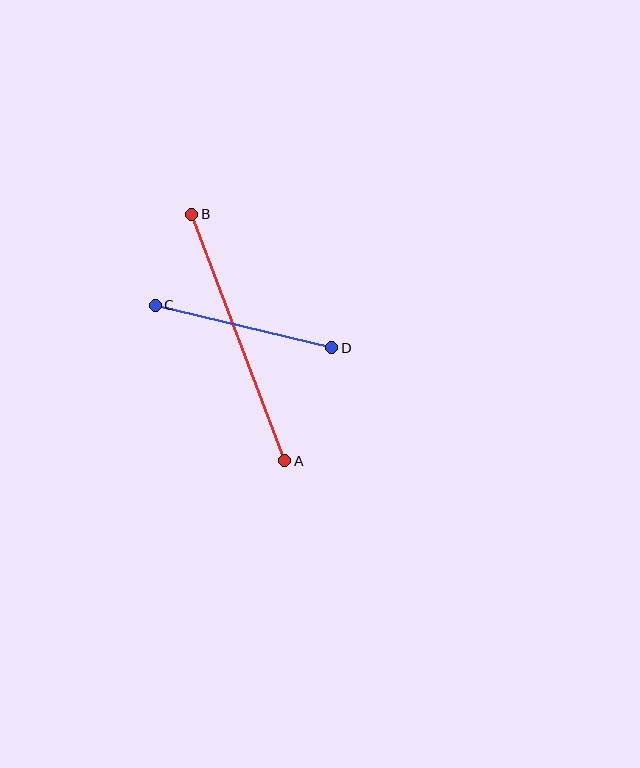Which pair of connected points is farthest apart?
Points A and B are farthest apart.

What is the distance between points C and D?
The distance is approximately 181 pixels.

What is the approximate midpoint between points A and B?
The midpoint is at approximately (238, 338) pixels.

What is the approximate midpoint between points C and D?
The midpoint is at approximately (243, 326) pixels.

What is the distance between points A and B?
The distance is approximately 263 pixels.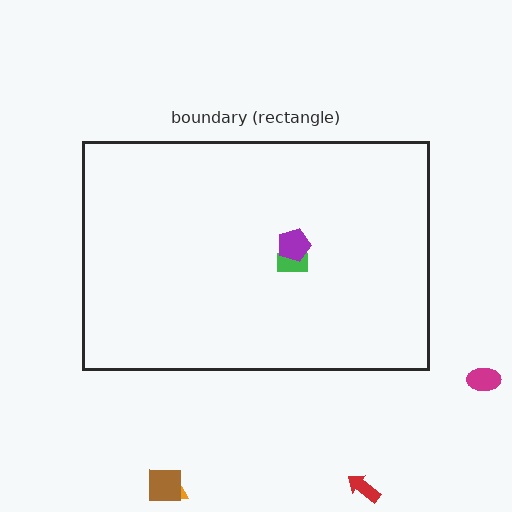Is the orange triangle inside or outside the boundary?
Outside.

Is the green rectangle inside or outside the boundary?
Inside.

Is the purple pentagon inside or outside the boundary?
Inside.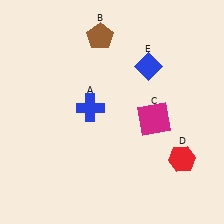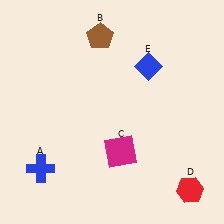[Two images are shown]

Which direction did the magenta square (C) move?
The magenta square (C) moved left.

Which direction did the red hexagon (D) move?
The red hexagon (D) moved down.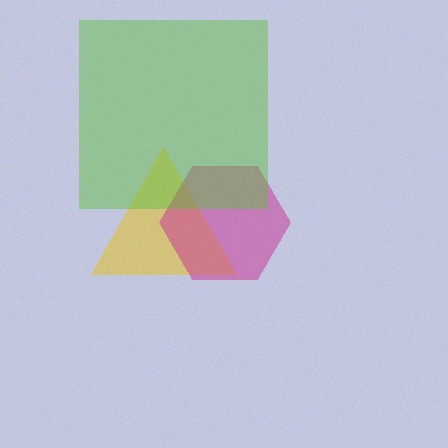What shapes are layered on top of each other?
The layered shapes are: a yellow triangle, a magenta hexagon, a lime square.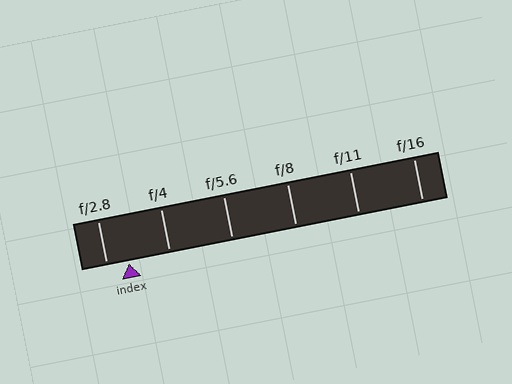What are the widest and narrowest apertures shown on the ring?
The widest aperture shown is f/2.8 and the narrowest is f/16.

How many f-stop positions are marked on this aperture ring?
There are 6 f-stop positions marked.